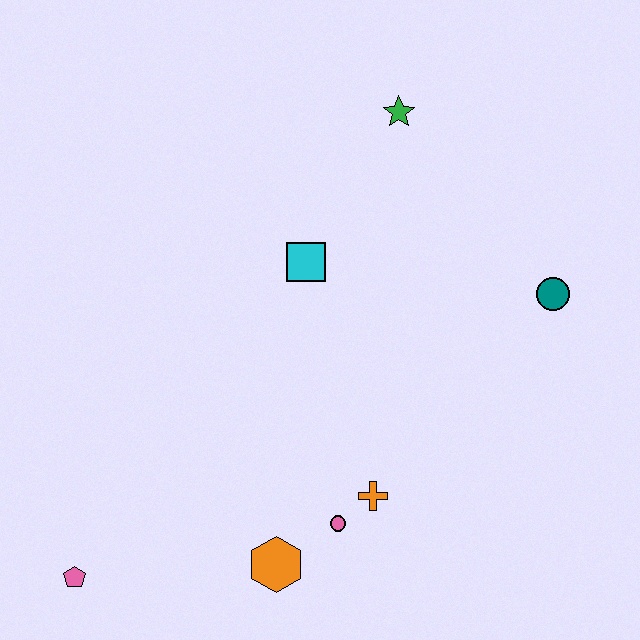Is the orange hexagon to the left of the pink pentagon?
No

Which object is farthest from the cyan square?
The pink pentagon is farthest from the cyan square.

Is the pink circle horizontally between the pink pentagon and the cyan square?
No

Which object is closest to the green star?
The cyan square is closest to the green star.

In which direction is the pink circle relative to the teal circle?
The pink circle is below the teal circle.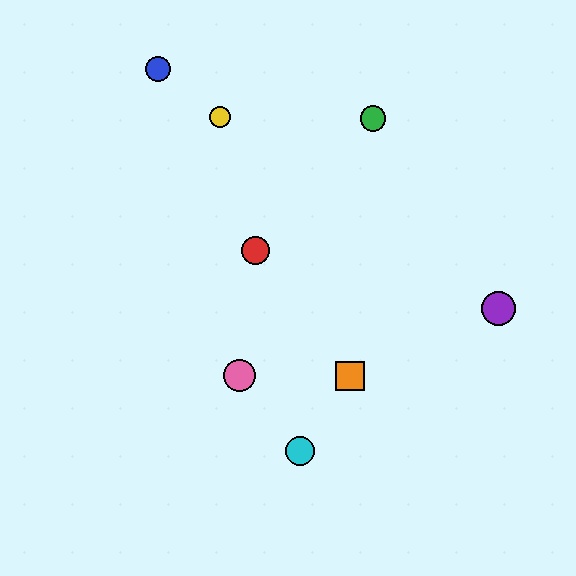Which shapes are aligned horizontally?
The orange square, the pink circle are aligned horizontally.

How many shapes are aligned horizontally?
2 shapes (the orange square, the pink circle) are aligned horizontally.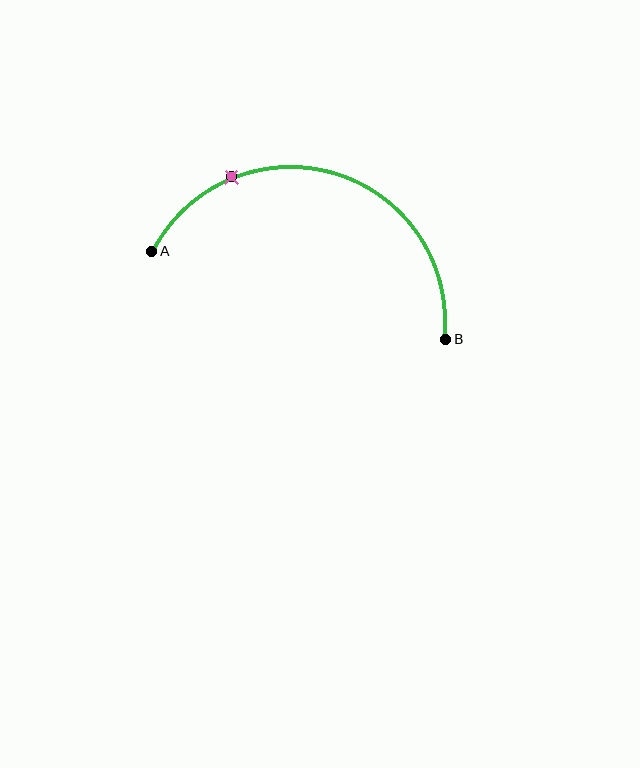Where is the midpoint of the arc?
The arc midpoint is the point on the curve farthest from the straight line joining A and B. It sits above that line.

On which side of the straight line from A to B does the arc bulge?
The arc bulges above the straight line connecting A and B.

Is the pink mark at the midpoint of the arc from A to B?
No. The pink mark lies on the arc but is closer to endpoint A. The arc midpoint would be at the point on the curve equidistant along the arc from both A and B.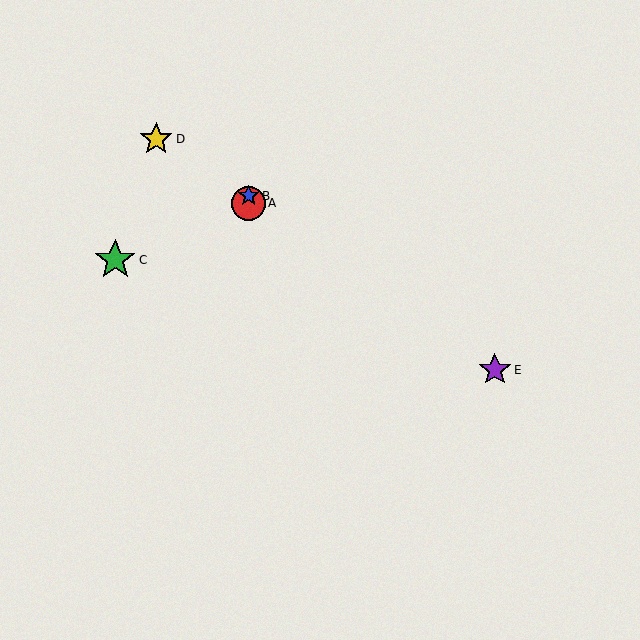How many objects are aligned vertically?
2 objects (A, B) are aligned vertically.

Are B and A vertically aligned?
Yes, both are at x≈249.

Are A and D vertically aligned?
No, A is at x≈249 and D is at x≈156.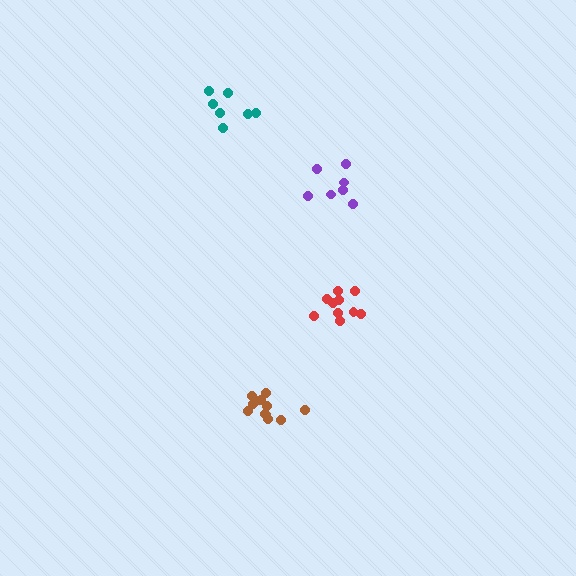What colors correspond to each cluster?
The clusters are colored: brown, red, purple, teal.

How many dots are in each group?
Group 1: 12 dots, Group 2: 10 dots, Group 3: 7 dots, Group 4: 7 dots (36 total).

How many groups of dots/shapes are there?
There are 4 groups.